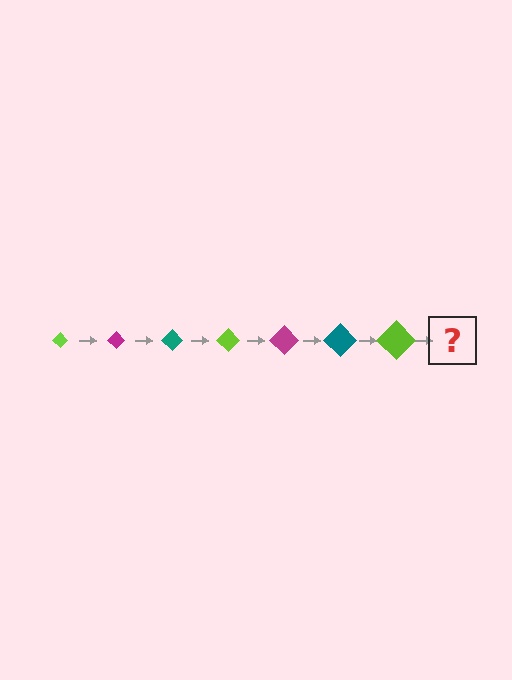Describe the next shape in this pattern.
It should be a magenta diamond, larger than the previous one.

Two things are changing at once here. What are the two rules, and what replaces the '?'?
The two rules are that the diamond grows larger each step and the color cycles through lime, magenta, and teal. The '?' should be a magenta diamond, larger than the previous one.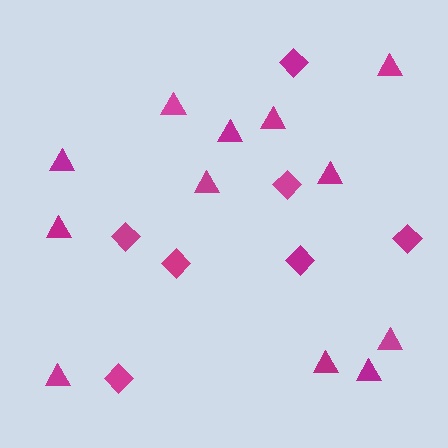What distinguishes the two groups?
There are 2 groups: one group of diamonds (7) and one group of triangles (12).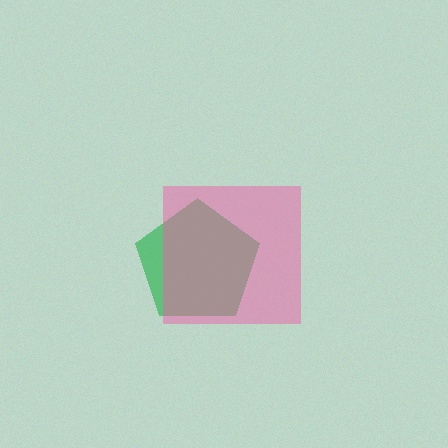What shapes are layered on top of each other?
The layered shapes are: a green pentagon, a pink square.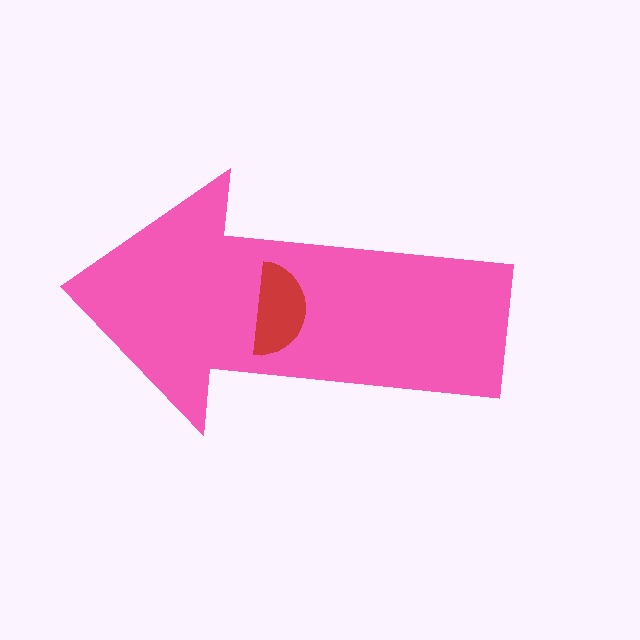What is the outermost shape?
The pink arrow.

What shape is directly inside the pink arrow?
The red semicircle.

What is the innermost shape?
The red semicircle.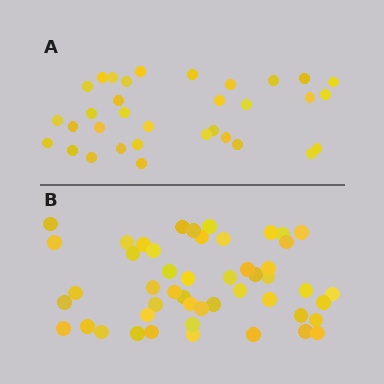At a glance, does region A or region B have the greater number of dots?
Region B (the bottom region) has more dots.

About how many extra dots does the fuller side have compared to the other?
Region B has approximately 15 more dots than region A.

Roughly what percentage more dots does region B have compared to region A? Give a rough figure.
About 50% more.